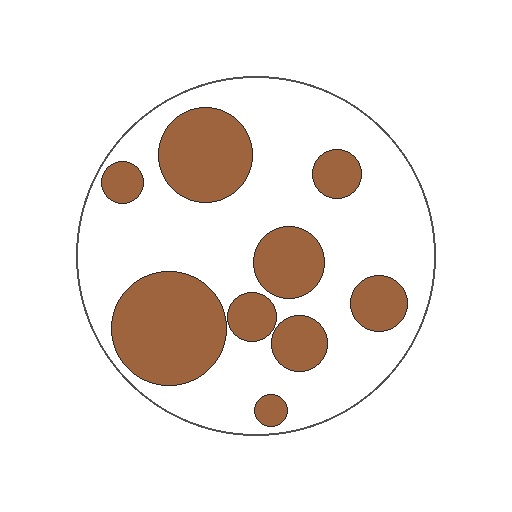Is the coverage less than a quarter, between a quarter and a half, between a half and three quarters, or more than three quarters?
Between a quarter and a half.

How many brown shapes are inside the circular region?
9.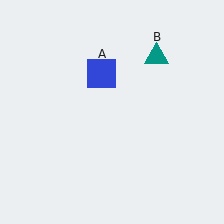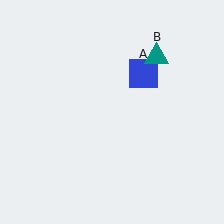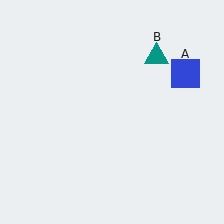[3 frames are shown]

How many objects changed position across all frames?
1 object changed position: blue square (object A).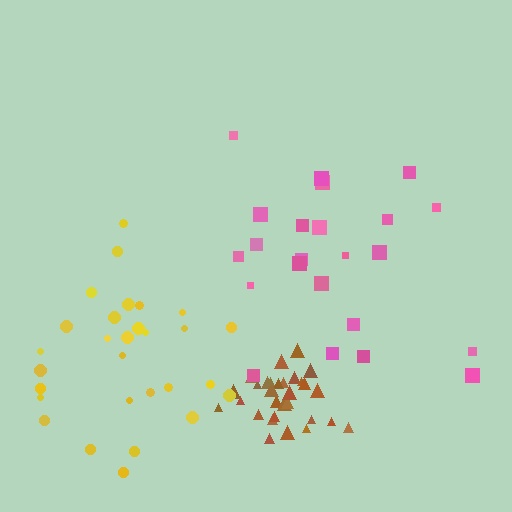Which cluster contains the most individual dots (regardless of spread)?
Brown (31).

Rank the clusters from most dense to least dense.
brown, yellow, pink.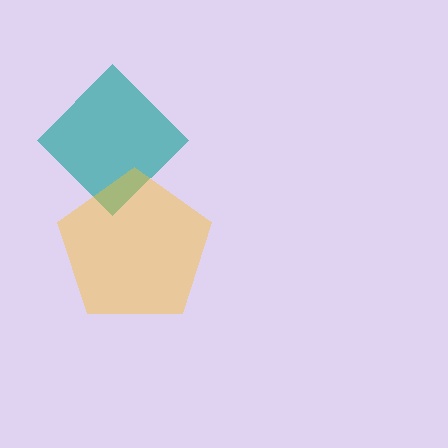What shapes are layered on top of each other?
The layered shapes are: a teal diamond, a yellow pentagon.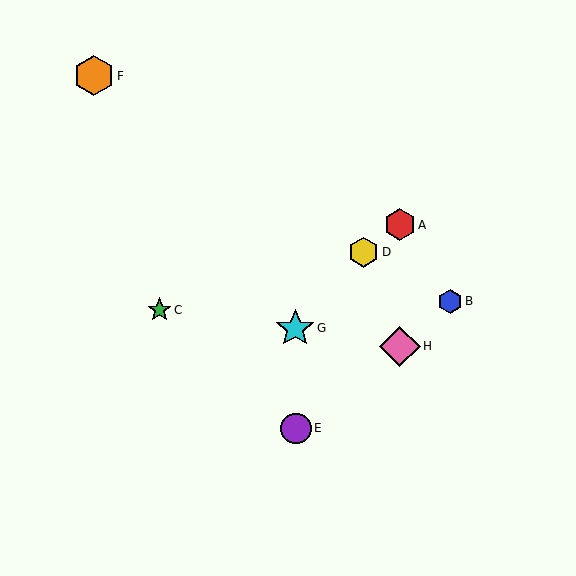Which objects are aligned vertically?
Objects A, H are aligned vertically.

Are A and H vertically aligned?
Yes, both are at x≈400.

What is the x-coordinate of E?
Object E is at x≈296.